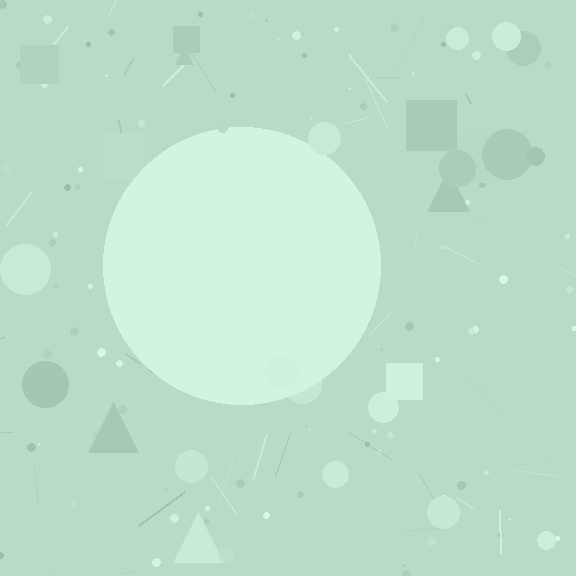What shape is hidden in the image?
A circle is hidden in the image.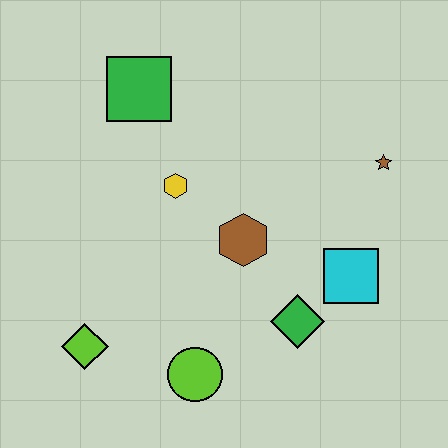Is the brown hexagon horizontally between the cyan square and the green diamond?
No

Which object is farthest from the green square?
The lime circle is farthest from the green square.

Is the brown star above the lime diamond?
Yes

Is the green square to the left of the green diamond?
Yes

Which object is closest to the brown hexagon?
The yellow hexagon is closest to the brown hexagon.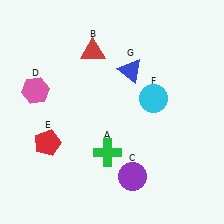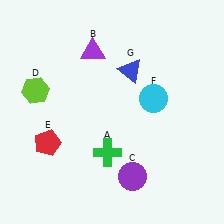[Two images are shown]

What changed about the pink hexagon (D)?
In Image 1, D is pink. In Image 2, it changed to lime.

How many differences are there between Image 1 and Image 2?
There are 2 differences between the two images.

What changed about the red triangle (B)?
In Image 1, B is red. In Image 2, it changed to purple.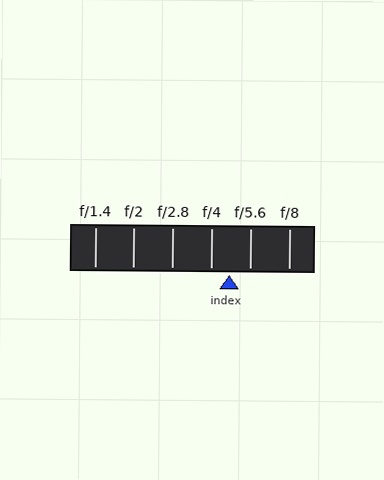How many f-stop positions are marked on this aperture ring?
There are 6 f-stop positions marked.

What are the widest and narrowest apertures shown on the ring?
The widest aperture shown is f/1.4 and the narrowest is f/8.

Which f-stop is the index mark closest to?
The index mark is closest to f/4.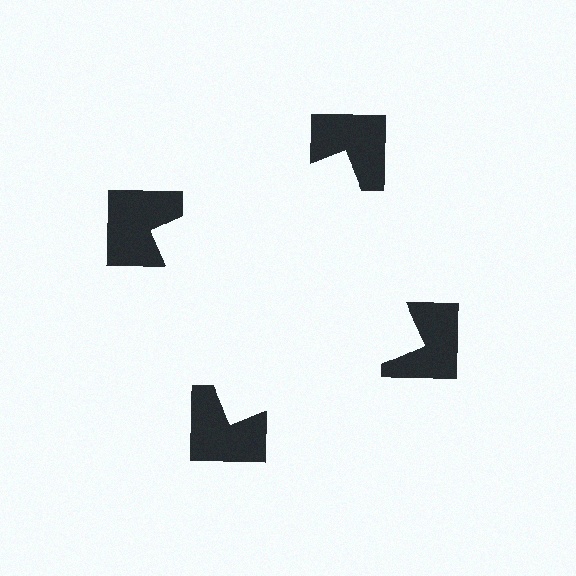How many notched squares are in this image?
There are 4 — one at each vertex of the illusory square.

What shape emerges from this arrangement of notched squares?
An illusory square — its edges are inferred from the aligned wedge cuts in the notched squares, not physically drawn.